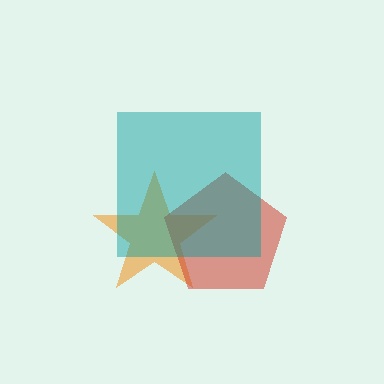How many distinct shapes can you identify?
There are 3 distinct shapes: an orange star, a red pentagon, a teal square.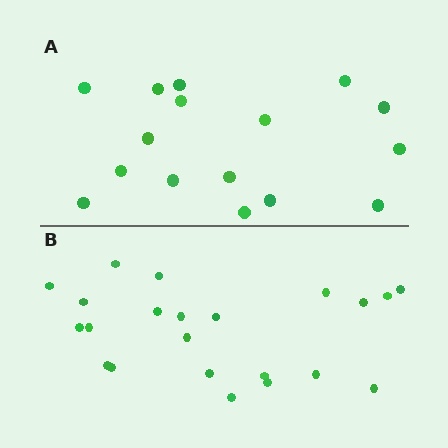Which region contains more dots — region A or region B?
Region B (the bottom region) has more dots.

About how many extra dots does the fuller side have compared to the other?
Region B has about 6 more dots than region A.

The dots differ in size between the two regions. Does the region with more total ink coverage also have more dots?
No. Region A has more total ink coverage because its dots are larger, but region B actually contains more individual dots. Total area can be misleading — the number of items is what matters here.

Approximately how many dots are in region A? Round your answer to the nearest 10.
About 20 dots. (The exact count is 16, which rounds to 20.)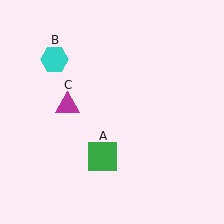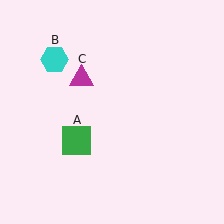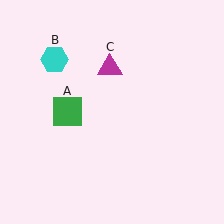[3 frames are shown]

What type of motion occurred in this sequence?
The green square (object A), magenta triangle (object C) rotated clockwise around the center of the scene.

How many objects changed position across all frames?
2 objects changed position: green square (object A), magenta triangle (object C).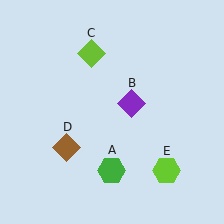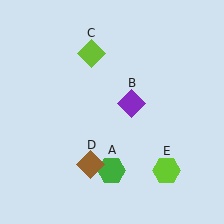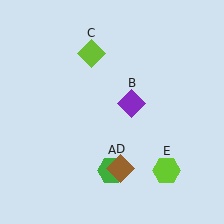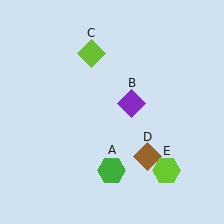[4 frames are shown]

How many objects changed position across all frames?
1 object changed position: brown diamond (object D).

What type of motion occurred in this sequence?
The brown diamond (object D) rotated counterclockwise around the center of the scene.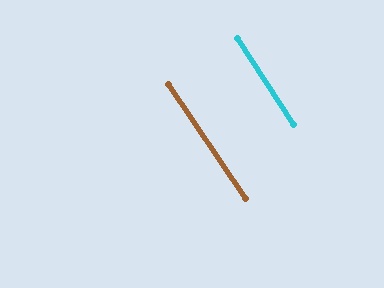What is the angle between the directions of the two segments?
Approximately 0 degrees.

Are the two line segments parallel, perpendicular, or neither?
Parallel — their directions differ by only 0.4°.